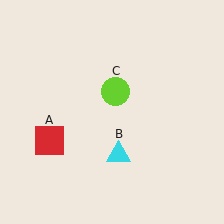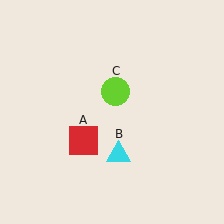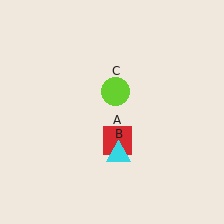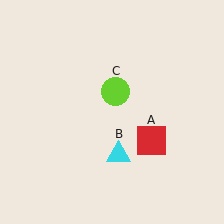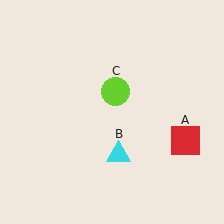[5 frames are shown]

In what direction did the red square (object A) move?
The red square (object A) moved right.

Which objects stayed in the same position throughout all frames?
Cyan triangle (object B) and lime circle (object C) remained stationary.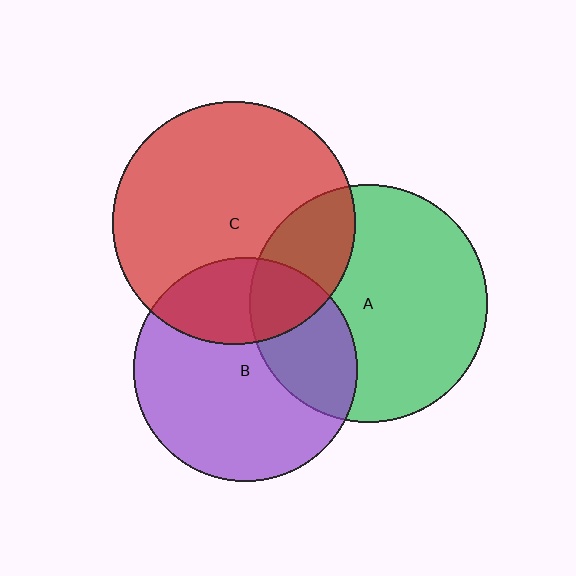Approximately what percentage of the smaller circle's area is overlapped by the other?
Approximately 30%.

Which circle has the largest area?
Circle C (red).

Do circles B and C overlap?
Yes.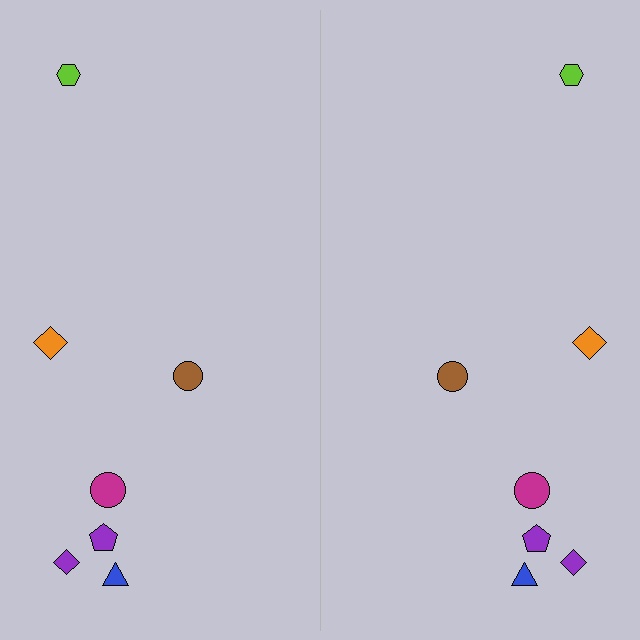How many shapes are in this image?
There are 14 shapes in this image.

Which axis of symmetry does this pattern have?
The pattern has a vertical axis of symmetry running through the center of the image.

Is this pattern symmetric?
Yes, this pattern has bilateral (reflection) symmetry.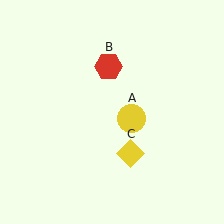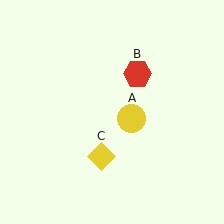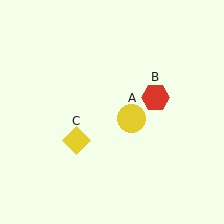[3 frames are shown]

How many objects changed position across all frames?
2 objects changed position: red hexagon (object B), yellow diamond (object C).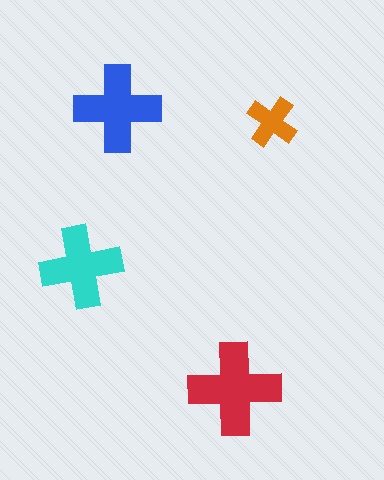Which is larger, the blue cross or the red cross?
The red one.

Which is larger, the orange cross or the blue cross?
The blue one.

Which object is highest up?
The blue cross is topmost.